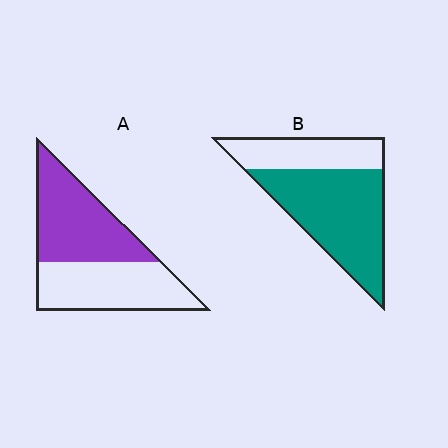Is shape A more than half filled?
Roughly half.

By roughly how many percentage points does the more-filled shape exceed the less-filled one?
By roughly 15 percentage points (B over A).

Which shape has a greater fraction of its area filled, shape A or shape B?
Shape B.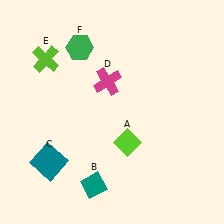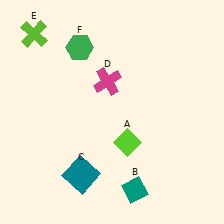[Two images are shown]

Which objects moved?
The objects that moved are: the teal diamond (B), the teal square (C), the lime cross (E).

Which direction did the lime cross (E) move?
The lime cross (E) moved up.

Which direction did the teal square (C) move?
The teal square (C) moved right.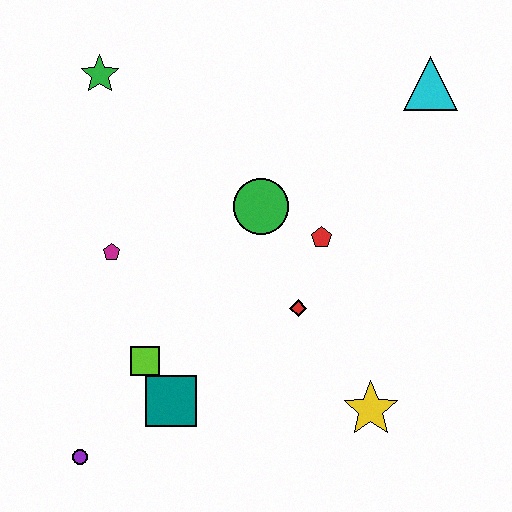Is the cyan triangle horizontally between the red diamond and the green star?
No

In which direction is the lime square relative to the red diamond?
The lime square is to the left of the red diamond.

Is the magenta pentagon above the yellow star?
Yes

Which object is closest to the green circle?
The red pentagon is closest to the green circle.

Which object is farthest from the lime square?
The cyan triangle is farthest from the lime square.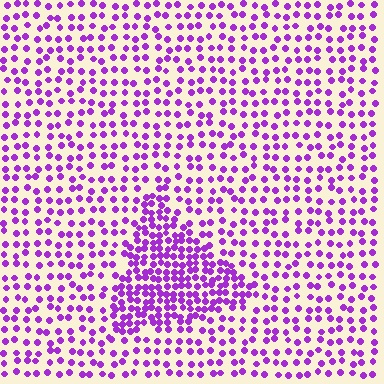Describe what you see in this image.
The image contains small purple elements arranged at two different densities. A triangle-shaped region is visible where the elements are more densely packed than the surrounding area.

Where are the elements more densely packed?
The elements are more densely packed inside the triangle boundary.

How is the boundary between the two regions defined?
The boundary is defined by a change in element density (approximately 2.1x ratio). All elements are the same color, size, and shape.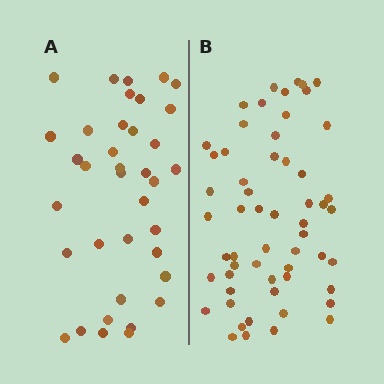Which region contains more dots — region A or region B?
Region B (the right region) has more dots.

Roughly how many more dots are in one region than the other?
Region B has approximately 20 more dots than region A.